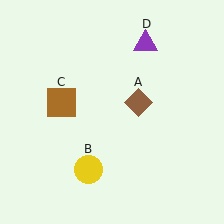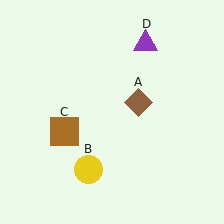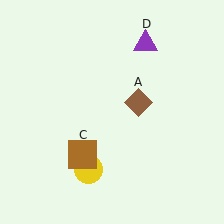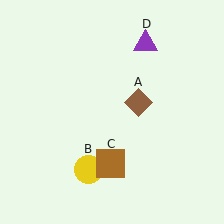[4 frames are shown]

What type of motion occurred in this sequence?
The brown square (object C) rotated counterclockwise around the center of the scene.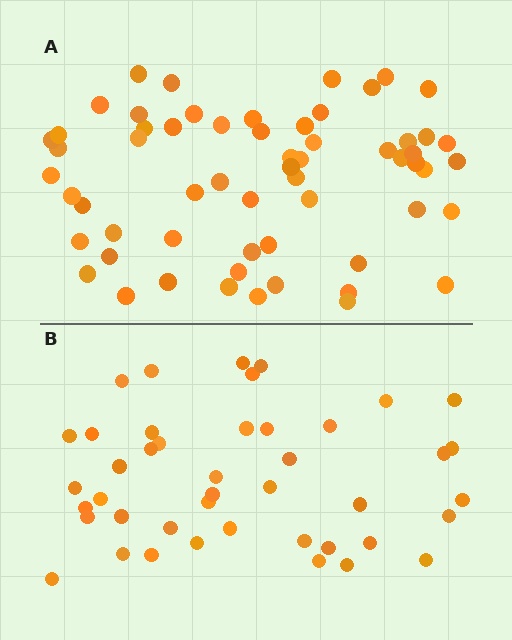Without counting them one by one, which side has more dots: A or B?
Region A (the top region) has more dots.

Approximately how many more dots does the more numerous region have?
Region A has approximately 15 more dots than region B.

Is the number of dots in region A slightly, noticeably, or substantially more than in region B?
Region A has noticeably more, but not dramatically so. The ratio is roughly 1.4 to 1.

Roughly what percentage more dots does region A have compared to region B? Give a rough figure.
About 40% more.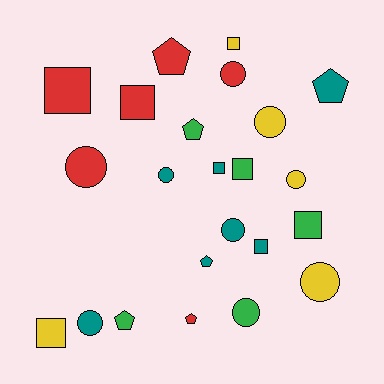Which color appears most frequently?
Teal, with 7 objects.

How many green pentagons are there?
There are 2 green pentagons.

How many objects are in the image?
There are 23 objects.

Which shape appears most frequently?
Circle, with 9 objects.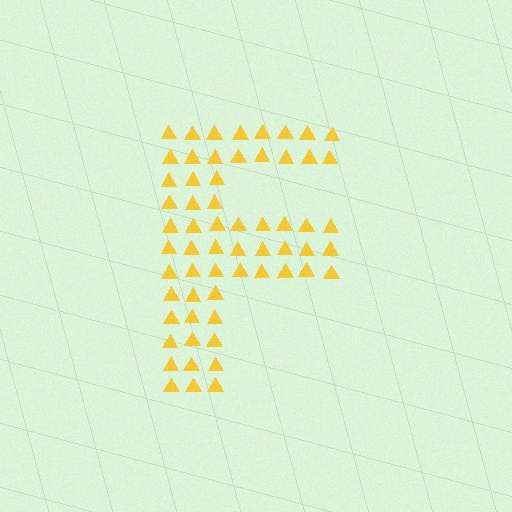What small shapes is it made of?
It is made of small triangles.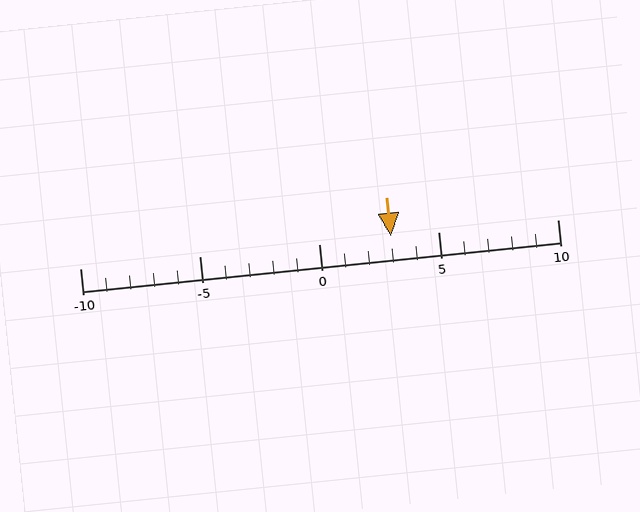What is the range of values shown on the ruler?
The ruler shows values from -10 to 10.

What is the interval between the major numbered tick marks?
The major tick marks are spaced 5 units apart.